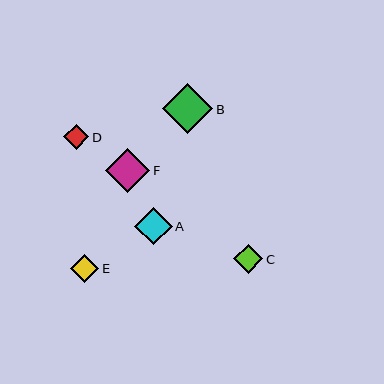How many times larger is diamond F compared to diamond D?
Diamond F is approximately 1.8 times the size of diamond D.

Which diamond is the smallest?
Diamond D is the smallest with a size of approximately 25 pixels.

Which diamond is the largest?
Diamond B is the largest with a size of approximately 50 pixels.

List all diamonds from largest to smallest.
From largest to smallest: B, F, A, C, E, D.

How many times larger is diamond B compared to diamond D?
Diamond B is approximately 2.0 times the size of diamond D.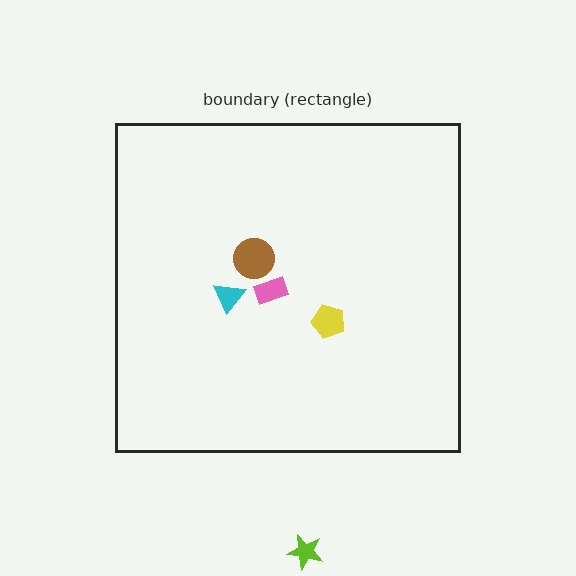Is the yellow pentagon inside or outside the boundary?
Inside.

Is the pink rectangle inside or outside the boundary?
Inside.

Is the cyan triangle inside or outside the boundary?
Inside.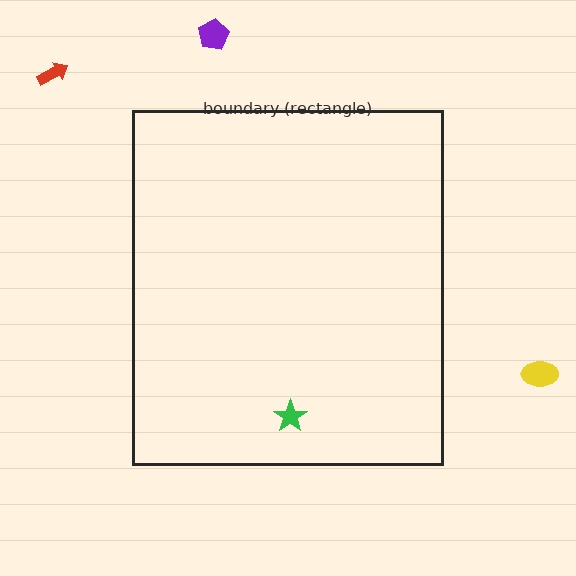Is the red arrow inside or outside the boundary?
Outside.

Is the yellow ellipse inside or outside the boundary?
Outside.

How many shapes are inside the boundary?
1 inside, 3 outside.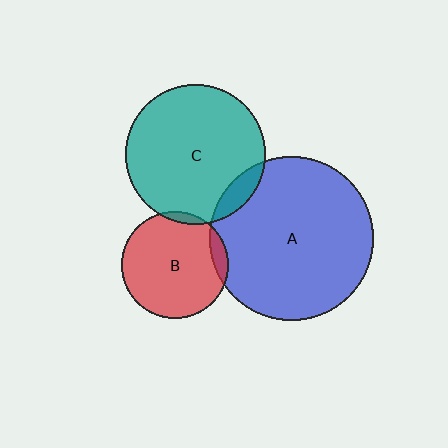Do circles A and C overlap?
Yes.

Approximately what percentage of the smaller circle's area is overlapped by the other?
Approximately 10%.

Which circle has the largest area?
Circle A (blue).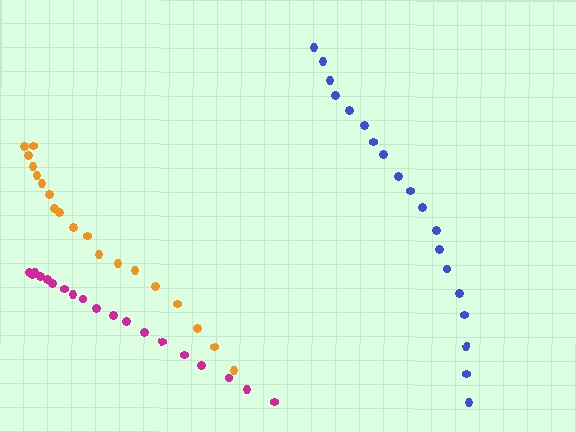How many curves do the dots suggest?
There are 3 distinct paths.